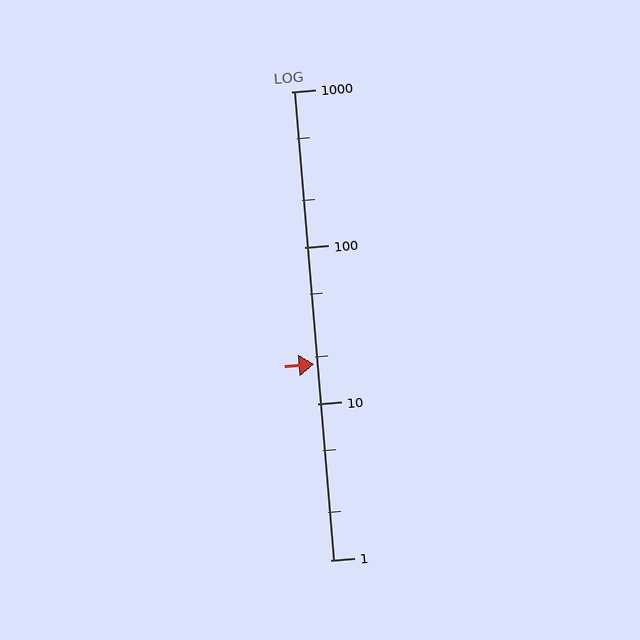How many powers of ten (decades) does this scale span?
The scale spans 3 decades, from 1 to 1000.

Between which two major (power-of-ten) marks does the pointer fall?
The pointer is between 10 and 100.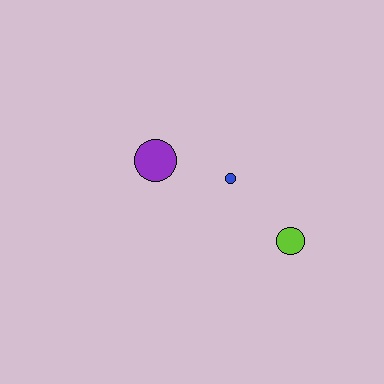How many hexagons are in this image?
There are no hexagons.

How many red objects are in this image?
There are no red objects.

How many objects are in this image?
There are 3 objects.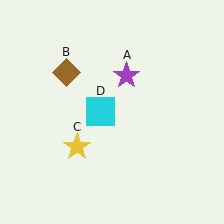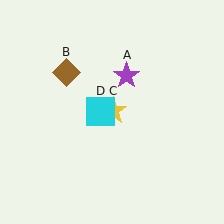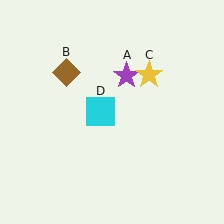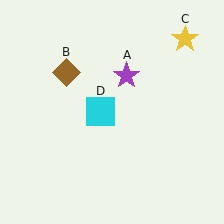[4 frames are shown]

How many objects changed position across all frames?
1 object changed position: yellow star (object C).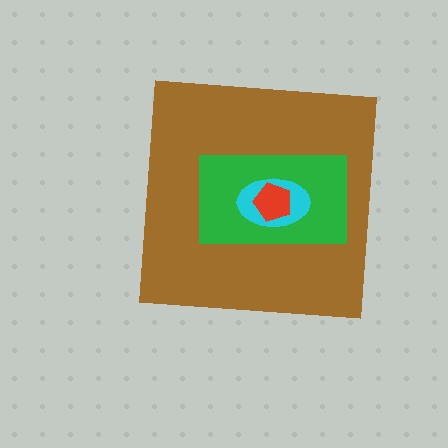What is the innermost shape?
The red pentagon.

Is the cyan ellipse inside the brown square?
Yes.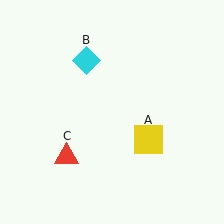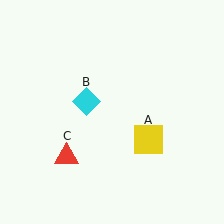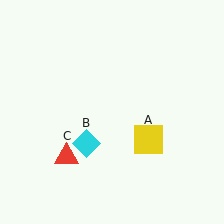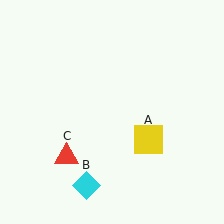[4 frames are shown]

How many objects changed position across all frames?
1 object changed position: cyan diamond (object B).